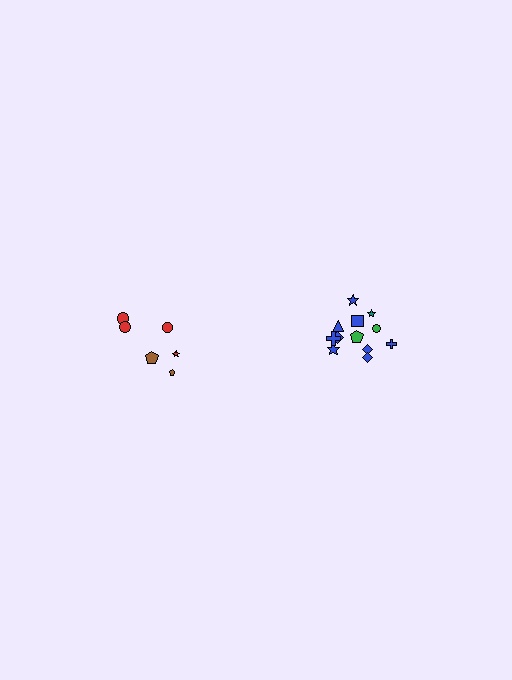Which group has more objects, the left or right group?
The right group.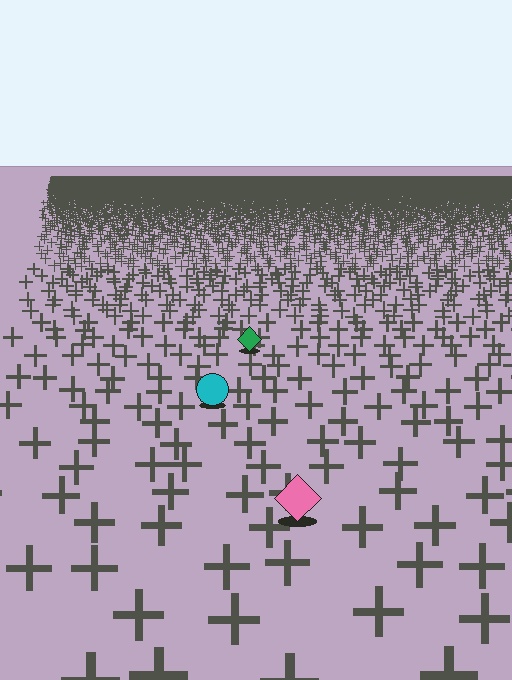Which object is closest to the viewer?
The pink diamond is closest. The texture marks near it are larger and more spread out.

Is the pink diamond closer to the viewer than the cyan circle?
Yes. The pink diamond is closer — you can tell from the texture gradient: the ground texture is coarser near it.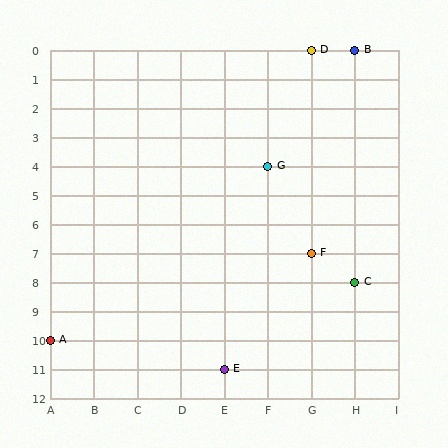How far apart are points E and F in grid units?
Points E and F are 2 columns and 4 rows apart (about 4.5 grid units diagonally).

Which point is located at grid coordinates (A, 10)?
Point A is at (A, 10).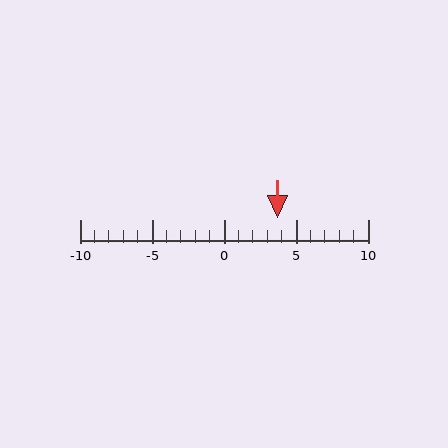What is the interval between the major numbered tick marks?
The major tick marks are spaced 5 units apart.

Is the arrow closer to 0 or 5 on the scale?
The arrow is closer to 5.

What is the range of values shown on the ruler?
The ruler shows values from -10 to 10.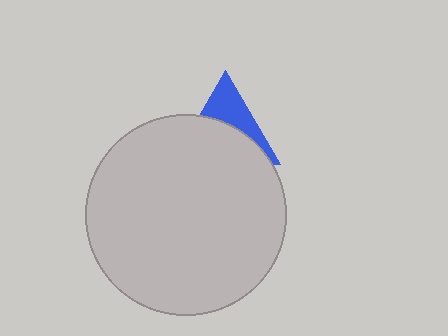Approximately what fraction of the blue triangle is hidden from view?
Roughly 61% of the blue triangle is hidden behind the light gray circle.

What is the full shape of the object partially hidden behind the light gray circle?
The partially hidden object is a blue triangle.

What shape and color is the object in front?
The object in front is a light gray circle.